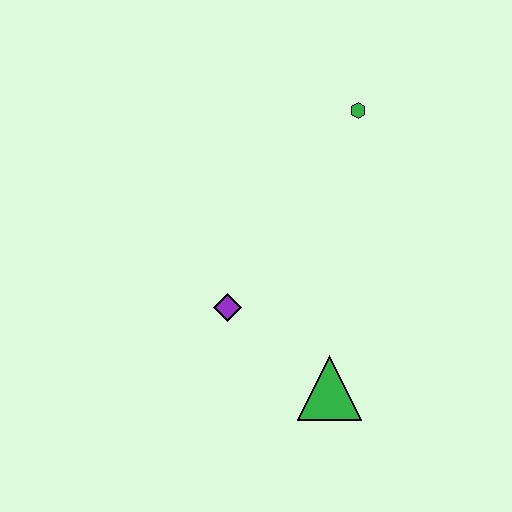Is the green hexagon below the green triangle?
No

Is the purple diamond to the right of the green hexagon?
No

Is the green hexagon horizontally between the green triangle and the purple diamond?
No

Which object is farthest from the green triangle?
The green hexagon is farthest from the green triangle.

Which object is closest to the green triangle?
The purple diamond is closest to the green triangle.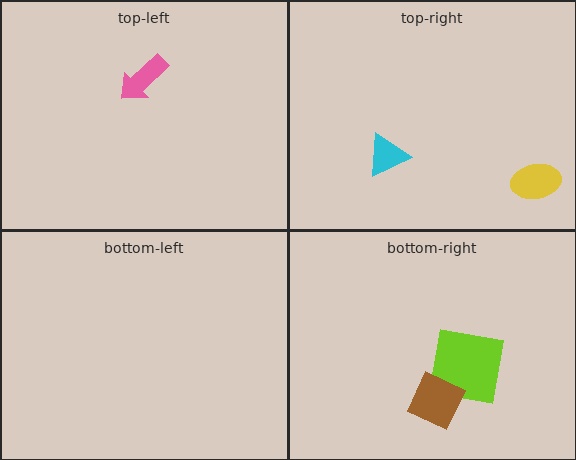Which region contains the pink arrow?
The top-left region.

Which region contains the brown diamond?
The bottom-right region.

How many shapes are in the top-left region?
1.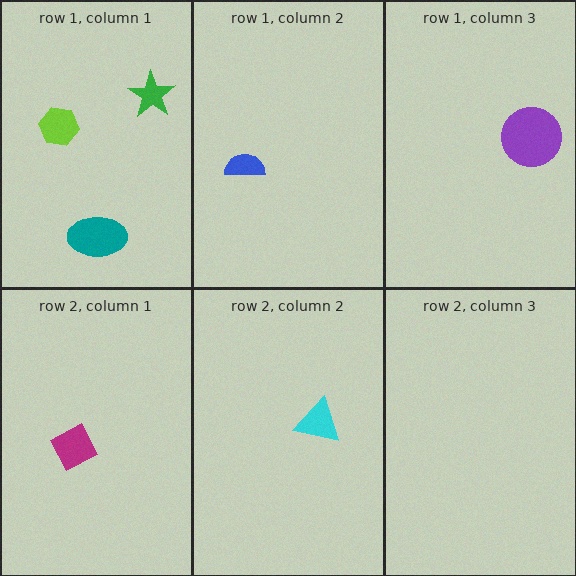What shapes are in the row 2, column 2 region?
The cyan triangle.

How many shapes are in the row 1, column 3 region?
1.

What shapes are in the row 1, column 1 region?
The lime hexagon, the green star, the teal ellipse.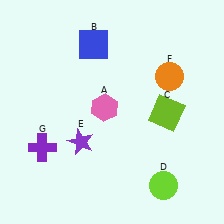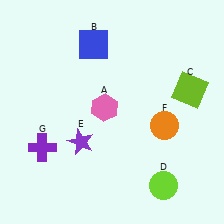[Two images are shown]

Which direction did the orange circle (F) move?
The orange circle (F) moved down.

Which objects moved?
The objects that moved are: the lime square (C), the orange circle (F).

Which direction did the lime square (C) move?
The lime square (C) moved right.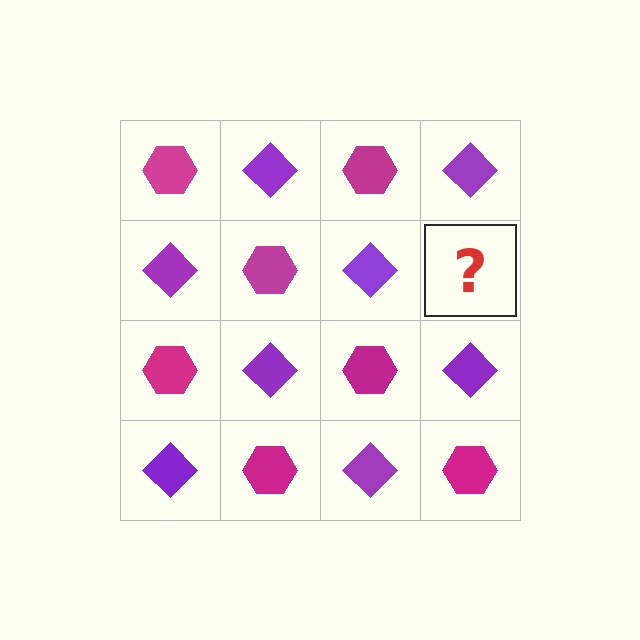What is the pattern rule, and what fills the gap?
The rule is that it alternates magenta hexagon and purple diamond in a checkerboard pattern. The gap should be filled with a magenta hexagon.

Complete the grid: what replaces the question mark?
The question mark should be replaced with a magenta hexagon.